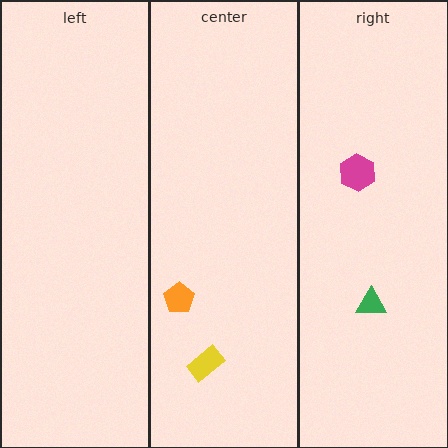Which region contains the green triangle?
The right region.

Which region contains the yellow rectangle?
The center region.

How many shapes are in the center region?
2.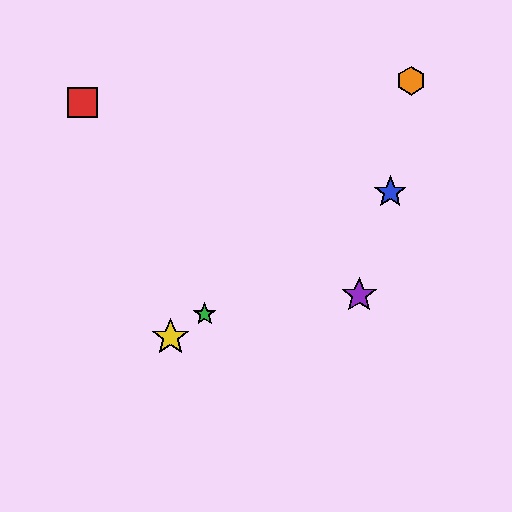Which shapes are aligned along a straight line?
The blue star, the green star, the yellow star are aligned along a straight line.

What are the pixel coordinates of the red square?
The red square is at (83, 102).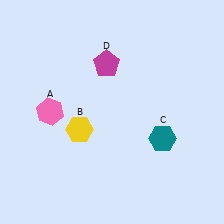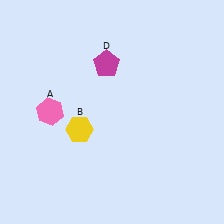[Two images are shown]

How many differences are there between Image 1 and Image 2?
There is 1 difference between the two images.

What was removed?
The teal hexagon (C) was removed in Image 2.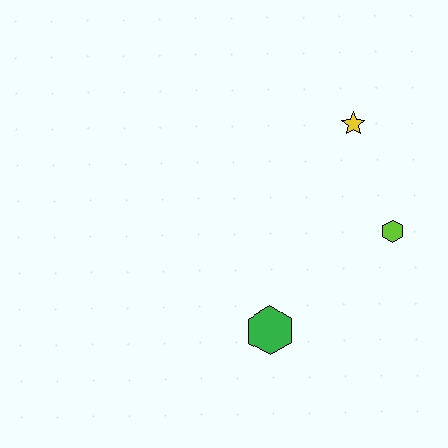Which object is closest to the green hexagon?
The lime hexagon is closest to the green hexagon.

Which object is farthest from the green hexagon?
The yellow star is farthest from the green hexagon.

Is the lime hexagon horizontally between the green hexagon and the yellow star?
No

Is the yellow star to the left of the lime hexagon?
Yes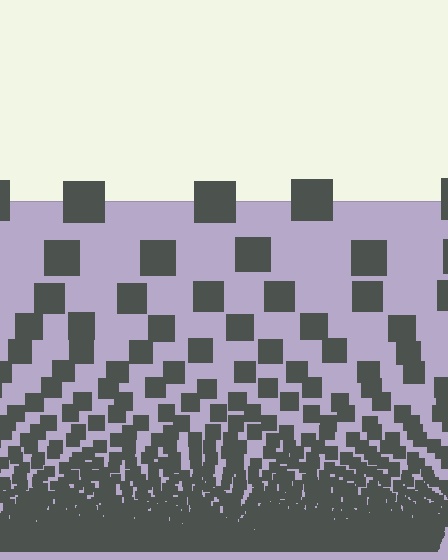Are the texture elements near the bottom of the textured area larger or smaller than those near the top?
Smaller. The gradient is inverted — elements near the bottom are smaller and denser.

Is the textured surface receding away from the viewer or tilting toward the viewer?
The surface appears to tilt toward the viewer. Texture elements get larger and sparser toward the top.